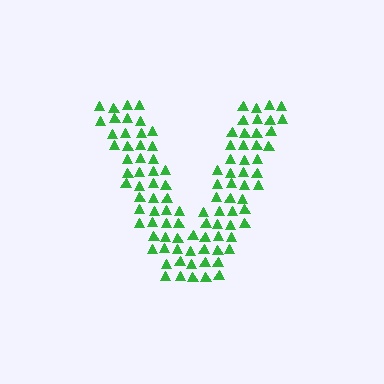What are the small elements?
The small elements are triangles.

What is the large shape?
The large shape is the letter V.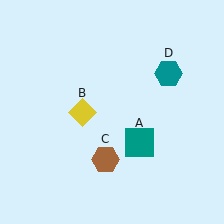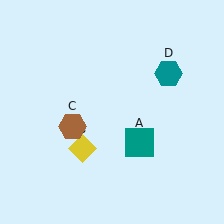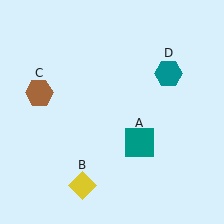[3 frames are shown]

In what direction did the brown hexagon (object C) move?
The brown hexagon (object C) moved up and to the left.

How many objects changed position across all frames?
2 objects changed position: yellow diamond (object B), brown hexagon (object C).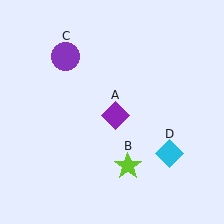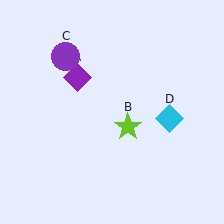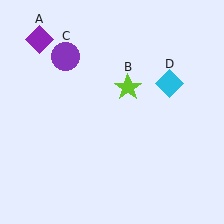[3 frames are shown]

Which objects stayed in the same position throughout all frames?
Purple circle (object C) remained stationary.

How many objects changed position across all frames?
3 objects changed position: purple diamond (object A), lime star (object B), cyan diamond (object D).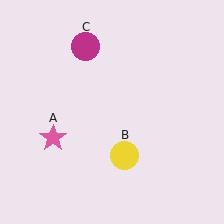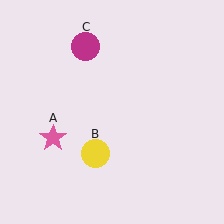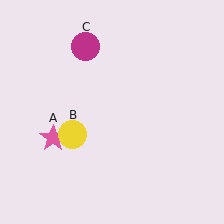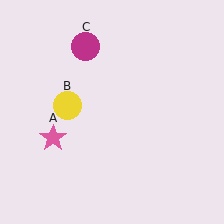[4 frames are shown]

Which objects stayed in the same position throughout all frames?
Pink star (object A) and magenta circle (object C) remained stationary.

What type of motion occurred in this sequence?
The yellow circle (object B) rotated clockwise around the center of the scene.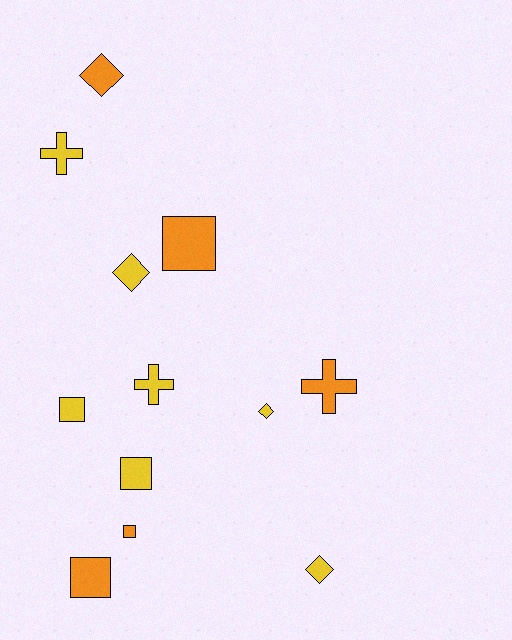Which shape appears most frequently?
Square, with 5 objects.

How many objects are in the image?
There are 12 objects.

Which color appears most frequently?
Yellow, with 7 objects.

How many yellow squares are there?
There are 2 yellow squares.